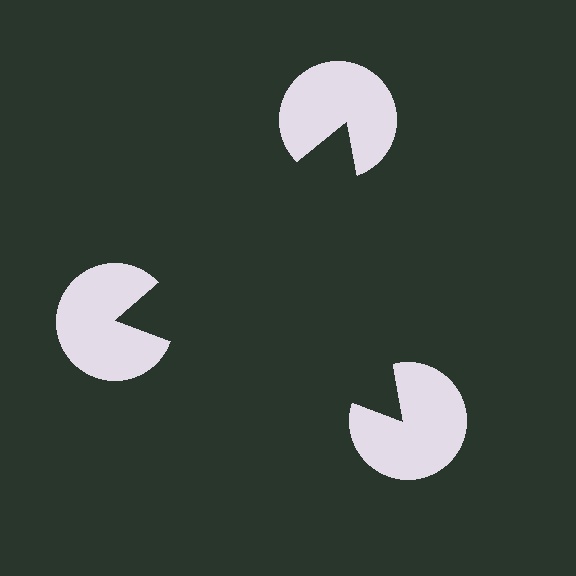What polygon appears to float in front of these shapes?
An illusory triangle — its edges are inferred from the aligned wedge cuts in the pac-man discs, not physically drawn.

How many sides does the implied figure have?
3 sides.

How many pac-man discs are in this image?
There are 3 — one at each vertex of the illusory triangle.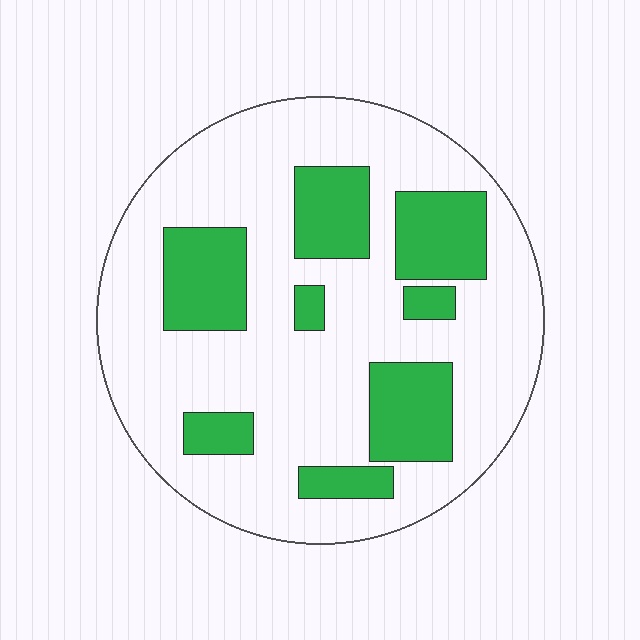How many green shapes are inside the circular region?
8.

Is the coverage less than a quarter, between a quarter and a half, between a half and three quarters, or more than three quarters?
Between a quarter and a half.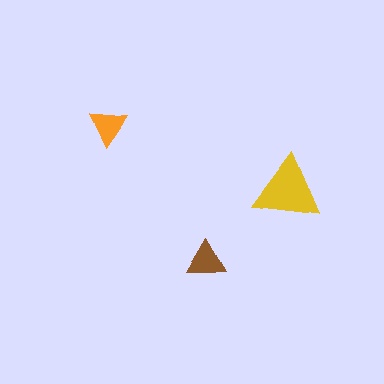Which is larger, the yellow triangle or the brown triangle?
The yellow one.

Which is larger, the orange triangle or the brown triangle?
The brown one.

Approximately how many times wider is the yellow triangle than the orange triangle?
About 2 times wider.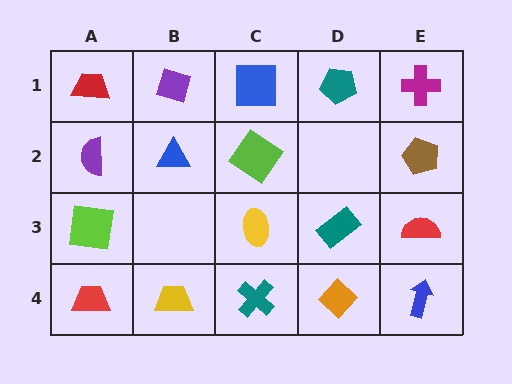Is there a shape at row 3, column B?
No, that cell is empty.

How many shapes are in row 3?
4 shapes.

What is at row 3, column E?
A red semicircle.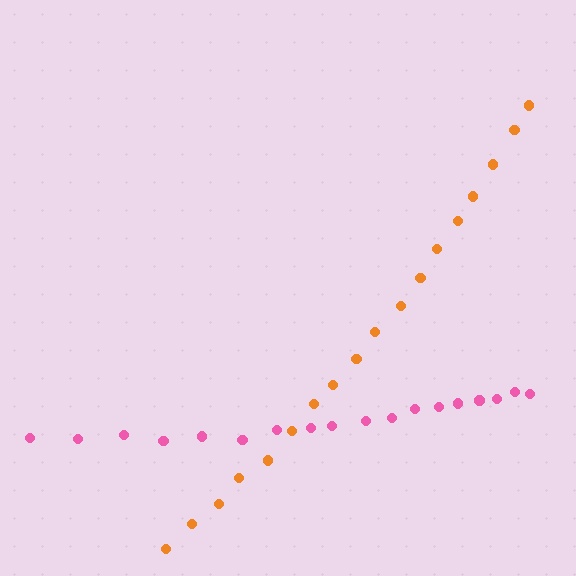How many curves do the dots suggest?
There are 2 distinct paths.